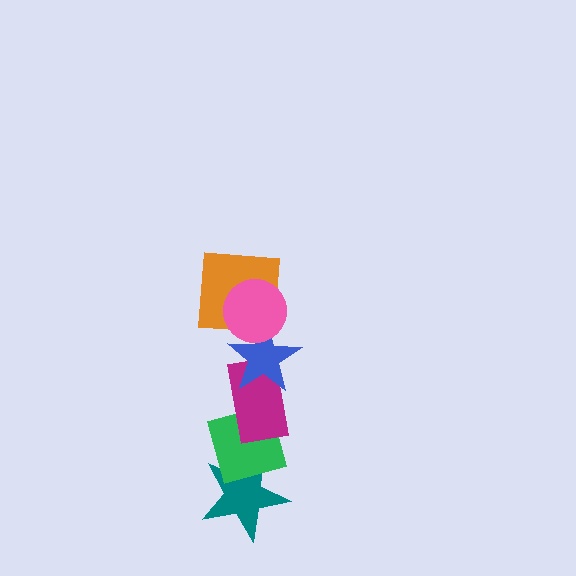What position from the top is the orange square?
The orange square is 2nd from the top.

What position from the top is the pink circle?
The pink circle is 1st from the top.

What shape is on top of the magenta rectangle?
The blue star is on top of the magenta rectangle.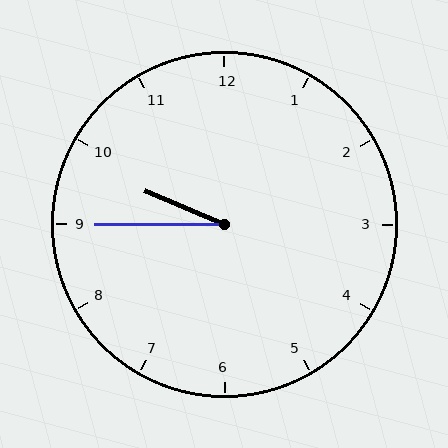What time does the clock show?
9:45.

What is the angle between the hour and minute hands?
Approximately 22 degrees.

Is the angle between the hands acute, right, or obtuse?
It is acute.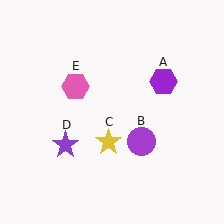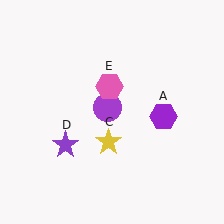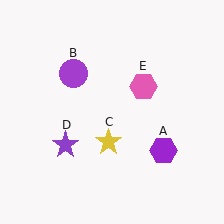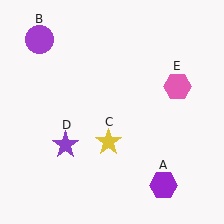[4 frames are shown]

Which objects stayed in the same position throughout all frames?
Yellow star (object C) and purple star (object D) remained stationary.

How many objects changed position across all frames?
3 objects changed position: purple hexagon (object A), purple circle (object B), pink hexagon (object E).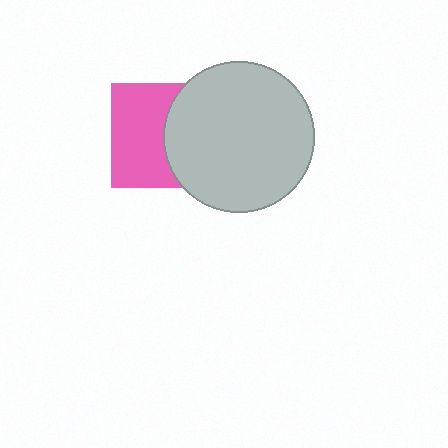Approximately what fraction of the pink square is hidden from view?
Roughly 44% of the pink square is hidden behind the light gray circle.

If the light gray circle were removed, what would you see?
You would see the complete pink square.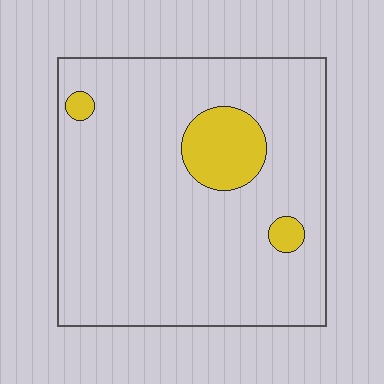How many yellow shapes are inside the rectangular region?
3.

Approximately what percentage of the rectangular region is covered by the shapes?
Approximately 10%.